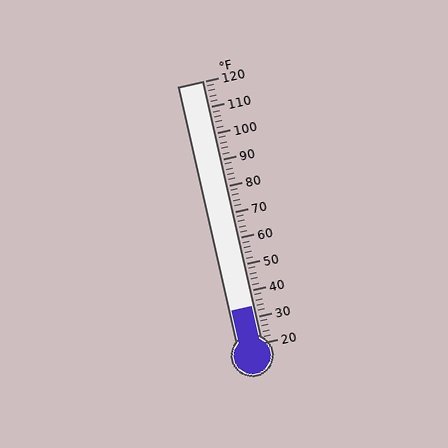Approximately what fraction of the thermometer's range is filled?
The thermometer is filled to approximately 15% of its range.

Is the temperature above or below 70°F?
The temperature is below 70°F.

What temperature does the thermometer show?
The thermometer shows approximately 34°F.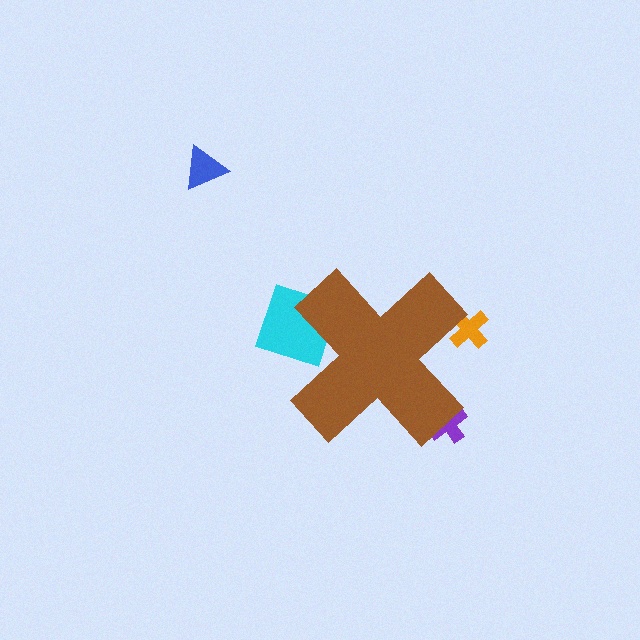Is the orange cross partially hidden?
Yes, the orange cross is partially hidden behind the brown cross.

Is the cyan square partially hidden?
Yes, the cyan square is partially hidden behind the brown cross.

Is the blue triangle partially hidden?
No, the blue triangle is fully visible.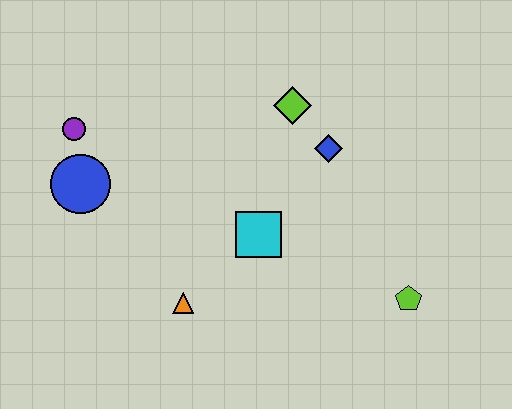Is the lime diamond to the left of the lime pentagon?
Yes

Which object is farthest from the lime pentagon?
The purple circle is farthest from the lime pentagon.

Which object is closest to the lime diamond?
The blue diamond is closest to the lime diamond.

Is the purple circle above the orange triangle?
Yes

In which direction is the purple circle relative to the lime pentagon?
The purple circle is to the left of the lime pentagon.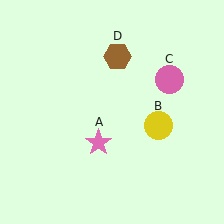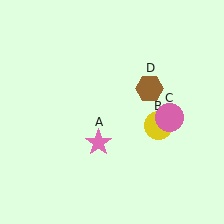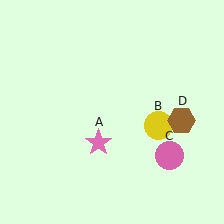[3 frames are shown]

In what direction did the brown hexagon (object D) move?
The brown hexagon (object D) moved down and to the right.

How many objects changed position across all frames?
2 objects changed position: pink circle (object C), brown hexagon (object D).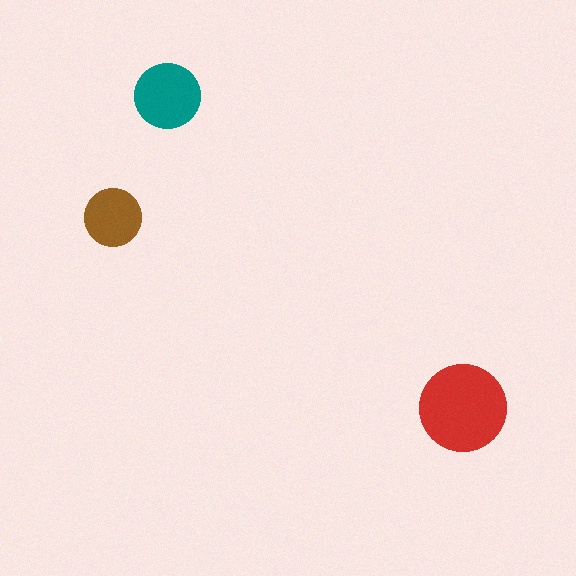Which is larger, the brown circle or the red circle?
The red one.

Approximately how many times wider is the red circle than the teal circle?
About 1.5 times wider.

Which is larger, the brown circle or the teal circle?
The teal one.